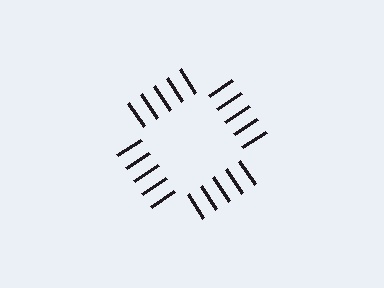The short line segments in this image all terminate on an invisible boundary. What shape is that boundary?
An illusory square — the line segments terminate on its edges but no continuous stroke is drawn.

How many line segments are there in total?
20 — 5 along each of the 4 edges.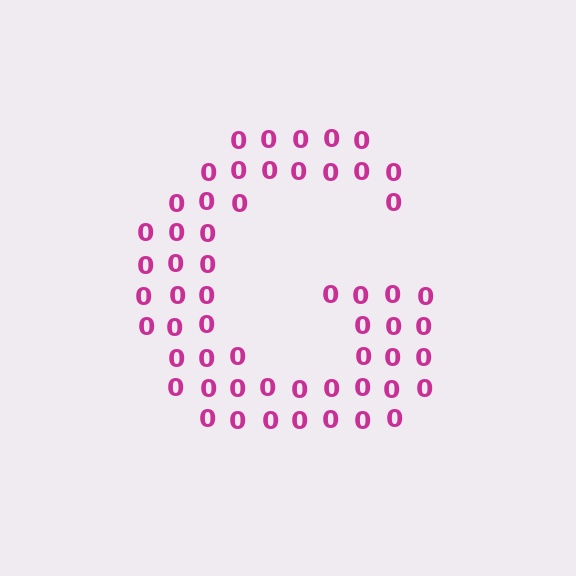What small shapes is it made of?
It is made of small digit 0's.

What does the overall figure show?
The overall figure shows the letter G.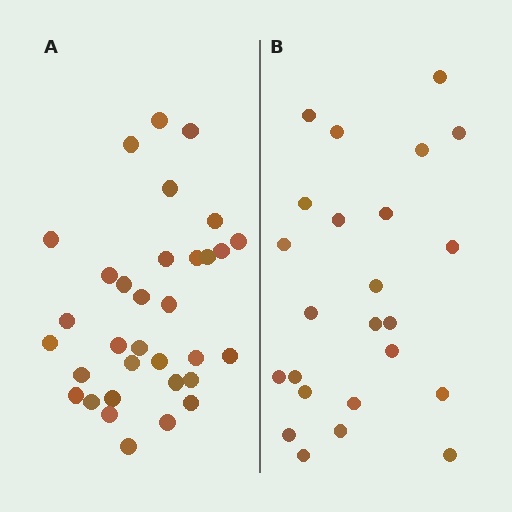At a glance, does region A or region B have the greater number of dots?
Region A (the left region) has more dots.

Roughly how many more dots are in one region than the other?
Region A has roughly 8 or so more dots than region B.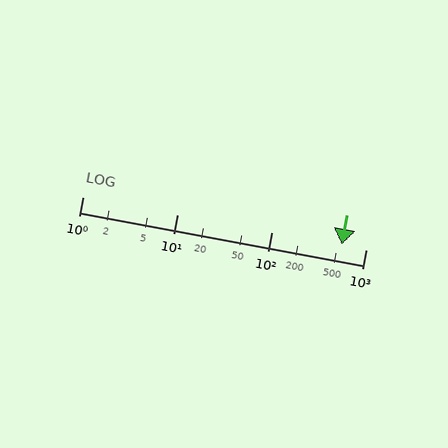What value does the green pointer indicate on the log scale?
The pointer indicates approximately 560.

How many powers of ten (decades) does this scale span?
The scale spans 3 decades, from 1 to 1000.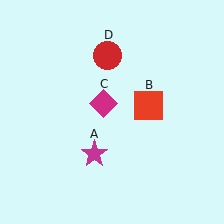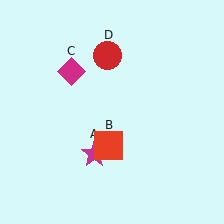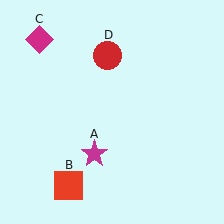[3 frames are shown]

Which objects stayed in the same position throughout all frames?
Magenta star (object A) and red circle (object D) remained stationary.